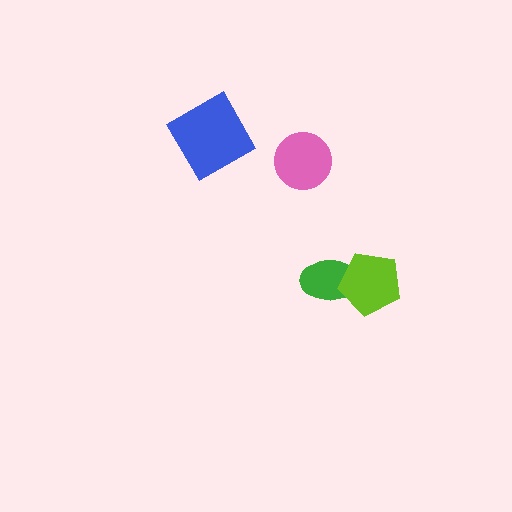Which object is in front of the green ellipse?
The lime pentagon is in front of the green ellipse.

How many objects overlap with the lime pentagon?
1 object overlaps with the lime pentagon.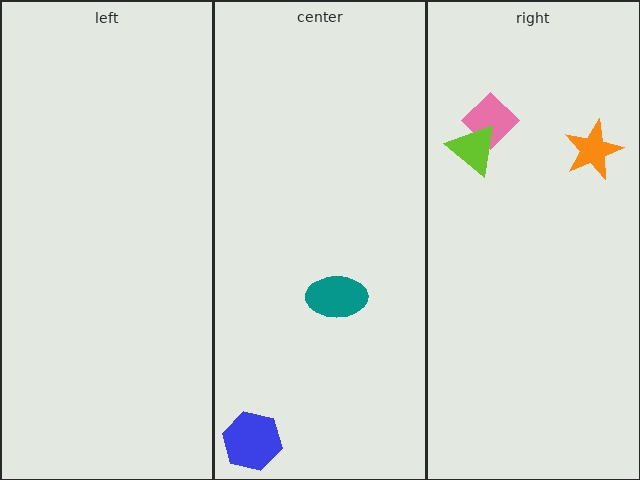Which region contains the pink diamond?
The right region.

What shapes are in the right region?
The pink diamond, the lime triangle, the orange star.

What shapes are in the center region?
The teal ellipse, the blue hexagon.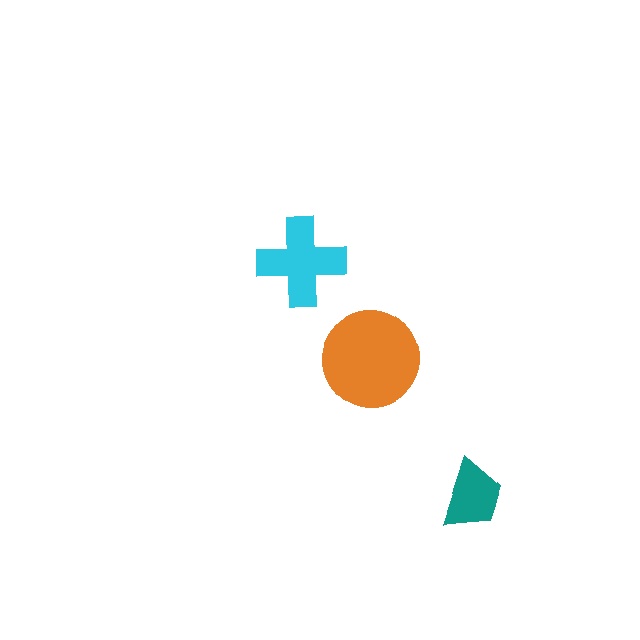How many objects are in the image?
There are 3 objects in the image.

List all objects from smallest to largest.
The teal trapezoid, the cyan cross, the orange circle.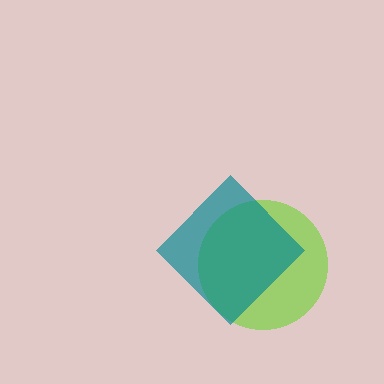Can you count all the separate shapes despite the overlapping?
Yes, there are 2 separate shapes.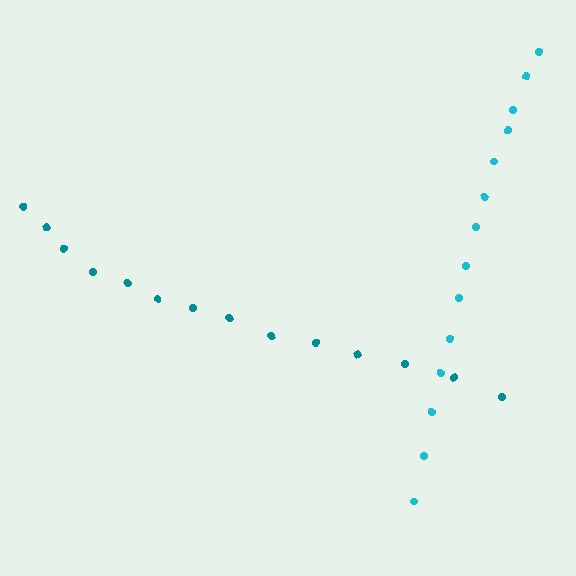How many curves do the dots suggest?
There are 2 distinct paths.